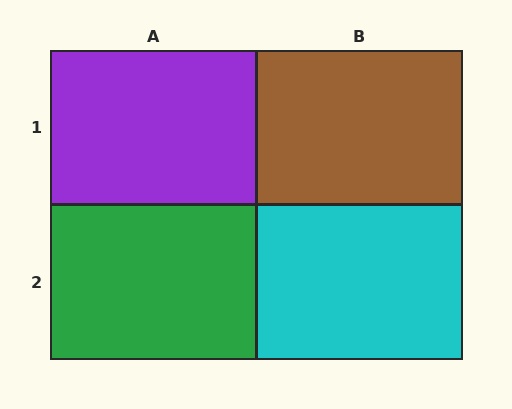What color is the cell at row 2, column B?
Cyan.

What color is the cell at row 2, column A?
Green.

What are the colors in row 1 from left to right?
Purple, brown.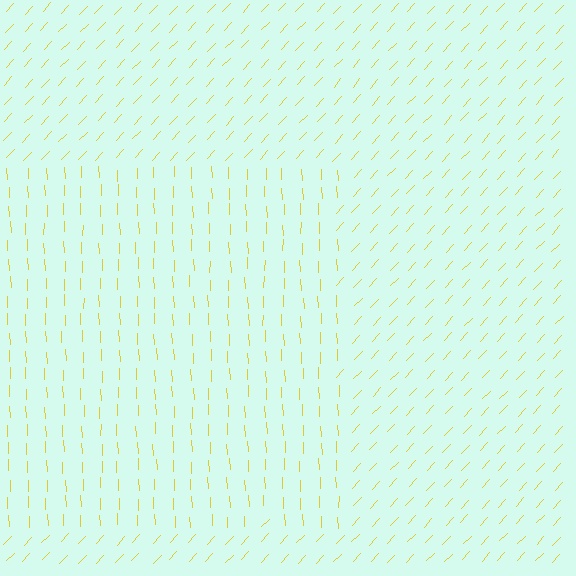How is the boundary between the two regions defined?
The boundary is defined purely by a change in line orientation (approximately 45 degrees difference). All lines are the same color and thickness.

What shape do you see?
I see a rectangle.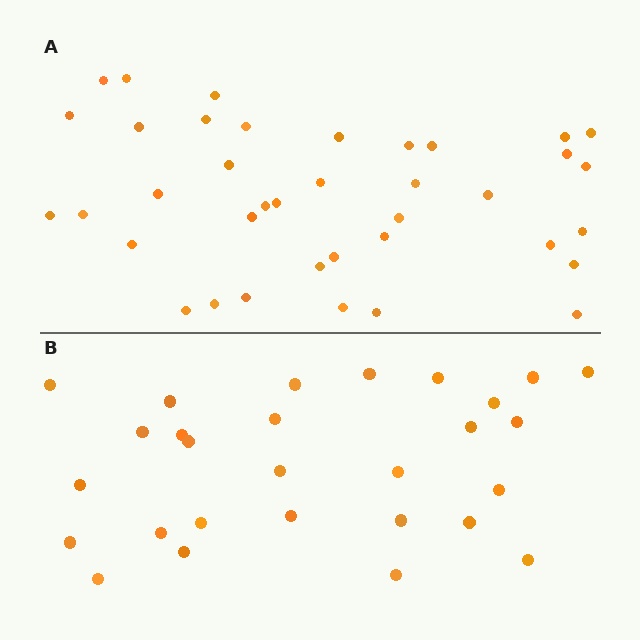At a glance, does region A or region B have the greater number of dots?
Region A (the top region) has more dots.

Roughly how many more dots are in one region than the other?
Region A has roughly 10 or so more dots than region B.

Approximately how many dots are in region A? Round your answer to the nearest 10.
About 40 dots. (The exact count is 38, which rounds to 40.)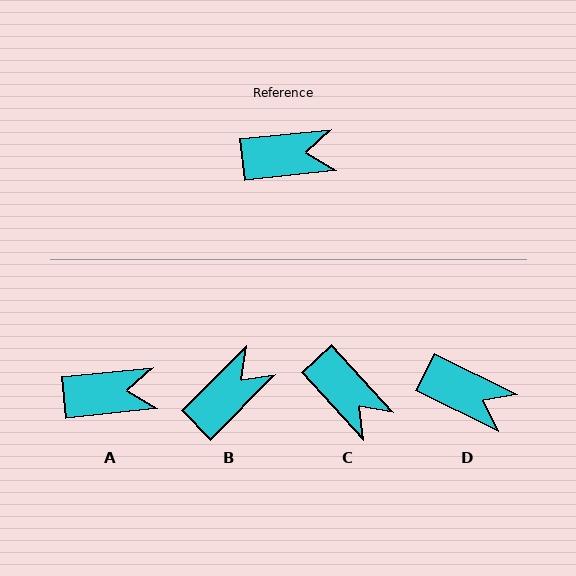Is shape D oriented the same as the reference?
No, it is off by about 32 degrees.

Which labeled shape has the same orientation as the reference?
A.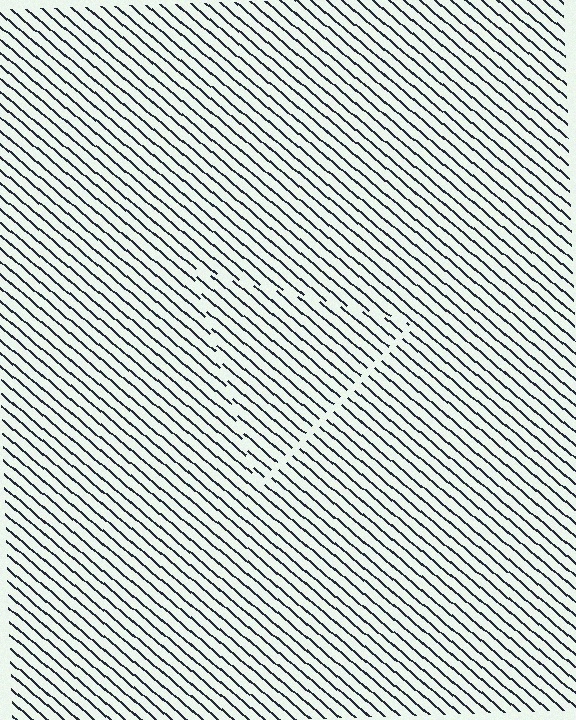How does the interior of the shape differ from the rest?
The interior of the shape contains the same grating, shifted by half a period — the contour is defined by the phase discontinuity where line-ends from the inner and outer gratings abut.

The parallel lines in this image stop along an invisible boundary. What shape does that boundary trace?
An illusory triangle. The interior of the shape contains the same grating, shifted by half a period — the contour is defined by the phase discontinuity where line-ends from the inner and outer gratings abut.